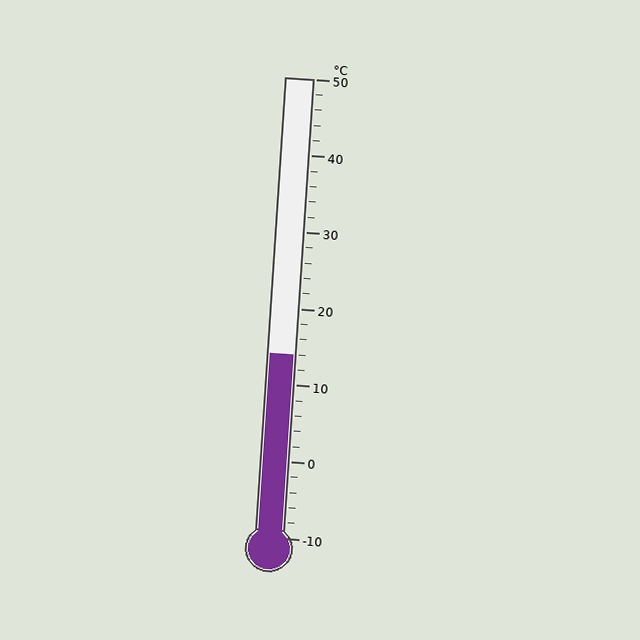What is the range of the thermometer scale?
The thermometer scale ranges from -10°C to 50°C.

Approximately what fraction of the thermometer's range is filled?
The thermometer is filled to approximately 40% of its range.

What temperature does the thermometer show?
The thermometer shows approximately 14°C.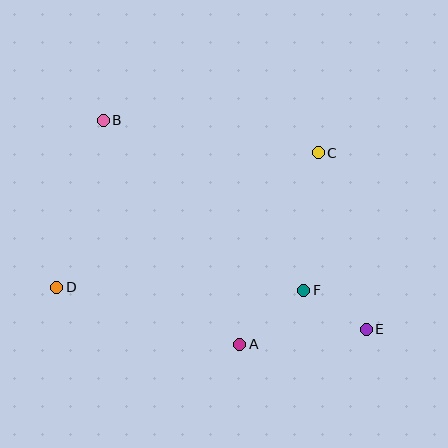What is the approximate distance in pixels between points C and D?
The distance between C and D is approximately 294 pixels.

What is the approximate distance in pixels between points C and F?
The distance between C and F is approximately 138 pixels.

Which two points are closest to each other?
Points E and F are closest to each other.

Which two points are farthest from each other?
Points B and E are farthest from each other.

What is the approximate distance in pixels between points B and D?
The distance between B and D is approximately 174 pixels.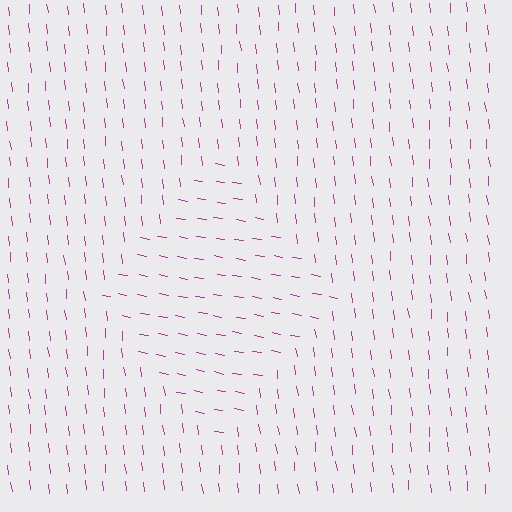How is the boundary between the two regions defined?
The boundary is defined purely by a change in line orientation (approximately 73 degrees difference). All lines are the same color and thickness.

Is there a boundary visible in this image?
Yes, there is a texture boundary formed by a change in line orientation.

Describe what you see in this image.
The image is filled with small magenta line segments. A diamond region in the image has lines oriented differently from the surrounding lines, creating a visible texture boundary.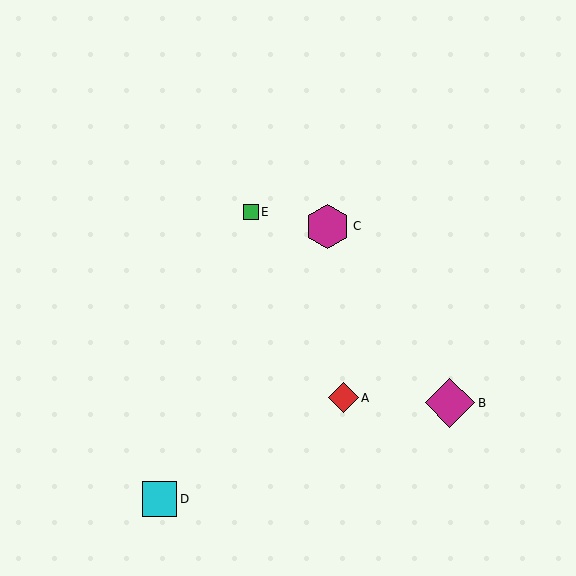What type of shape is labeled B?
Shape B is a magenta diamond.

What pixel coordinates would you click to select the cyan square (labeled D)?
Click at (159, 499) to select the cyan square D.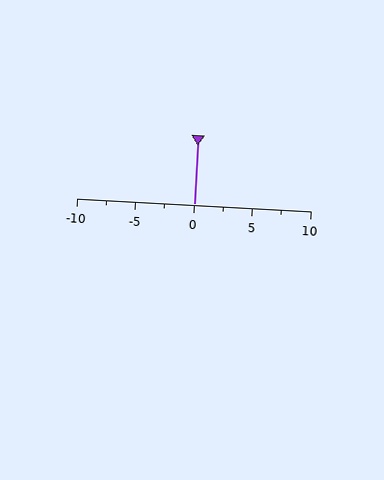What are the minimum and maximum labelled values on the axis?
The axis runs from -10 to 10.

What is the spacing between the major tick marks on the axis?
The major ticks are spaced 5 apart.